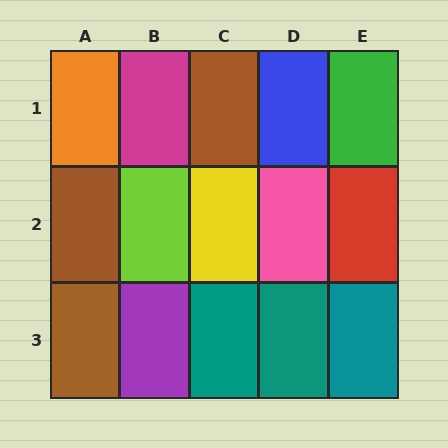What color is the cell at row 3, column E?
Teal.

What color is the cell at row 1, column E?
Green.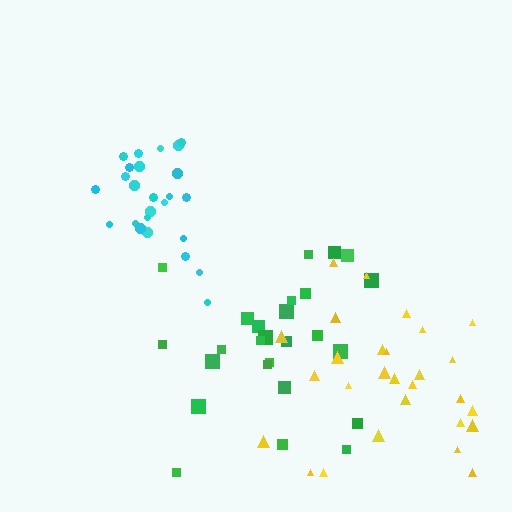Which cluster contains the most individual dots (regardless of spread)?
Yellow (28).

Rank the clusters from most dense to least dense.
cyan, yellow, green.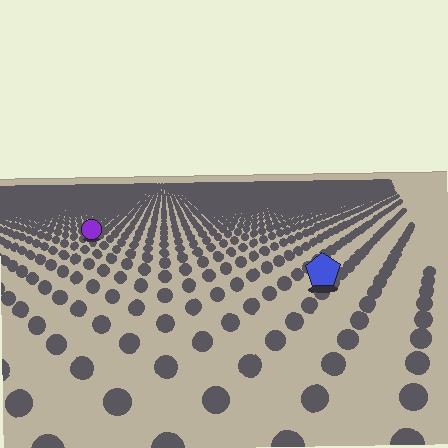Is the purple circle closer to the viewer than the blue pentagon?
No. The blue pentagon is closer — you can tell from the texture gradient: the ground texture is coarser near it.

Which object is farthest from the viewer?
The purple circle is farthest from the viewer. It appears smaller and the ground texture around it is denser.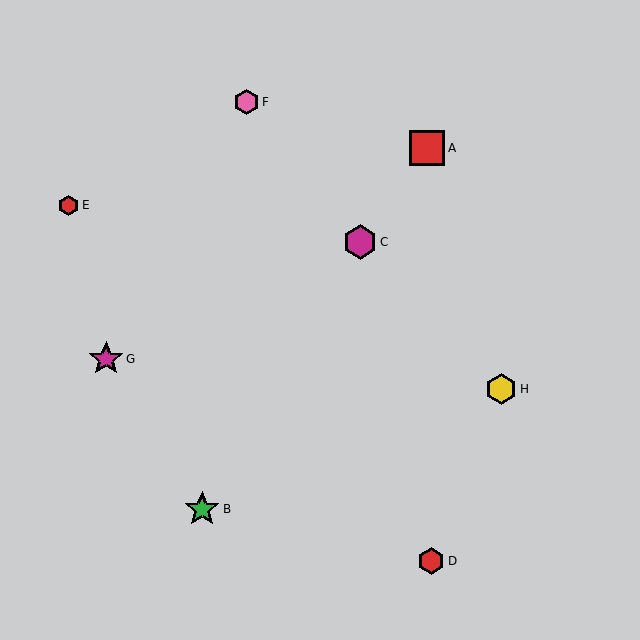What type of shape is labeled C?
Shape C is a magenta hexagon.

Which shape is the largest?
The red square (labeled A) is the largest.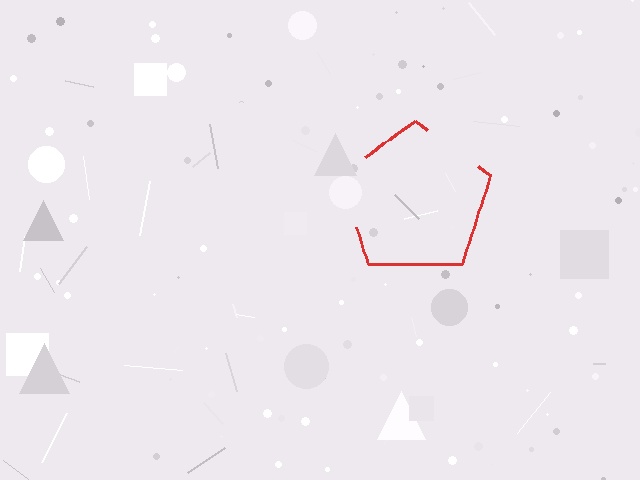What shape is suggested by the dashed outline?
The dashed outline suggests a pentagon.